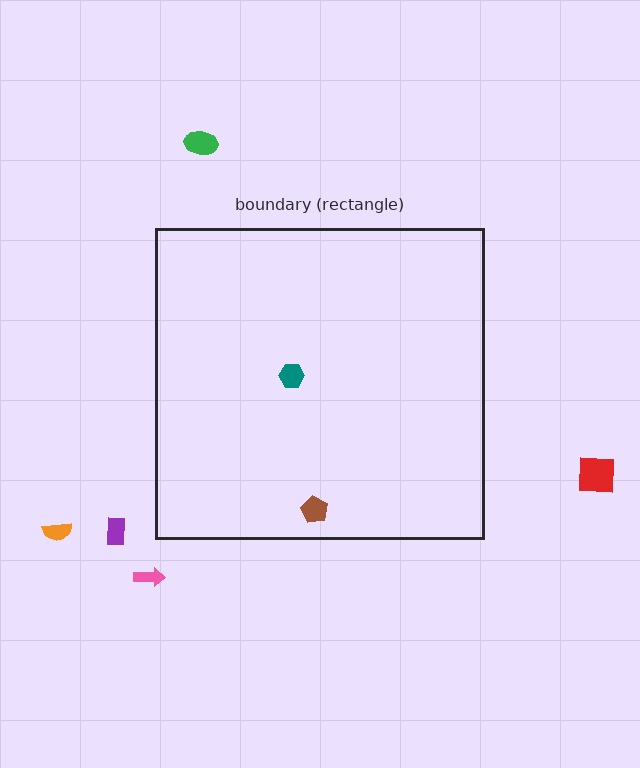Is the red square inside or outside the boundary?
Outside.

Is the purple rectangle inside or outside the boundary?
Outside.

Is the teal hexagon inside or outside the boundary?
Inside.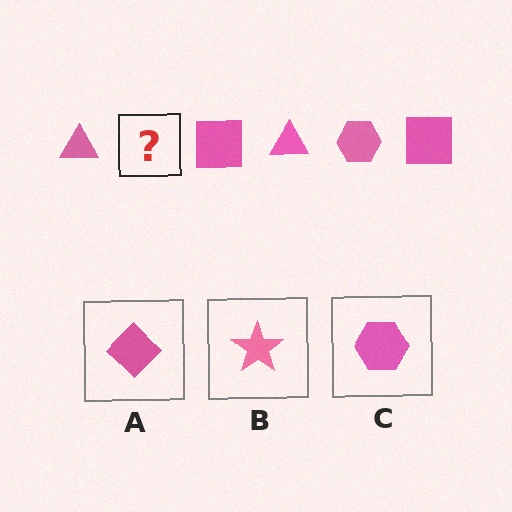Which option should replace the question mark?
Option C.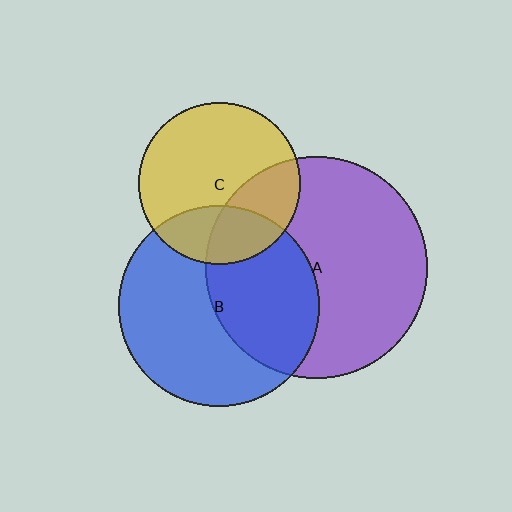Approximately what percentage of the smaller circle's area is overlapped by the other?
Approximately 30%.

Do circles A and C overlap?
Yes.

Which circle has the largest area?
Circle A (purple).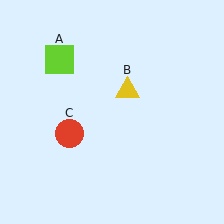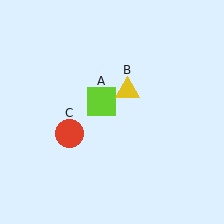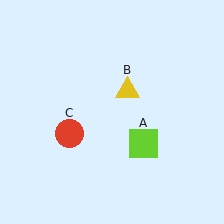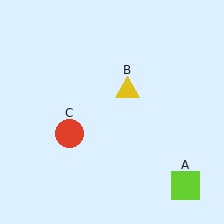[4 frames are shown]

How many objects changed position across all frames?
1 object changed position: lime square (object A).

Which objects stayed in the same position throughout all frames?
Yellow triangle (object B) and red circle (object C) remained stationary.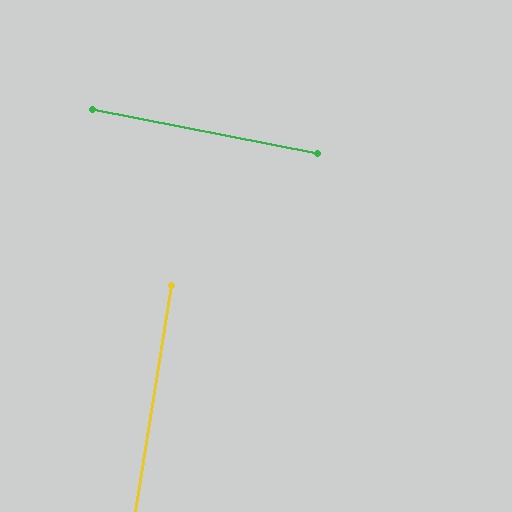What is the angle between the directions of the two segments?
Approximately 88 degrees.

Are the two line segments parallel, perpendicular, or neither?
Perpendicular — they meet at approximately 88°.